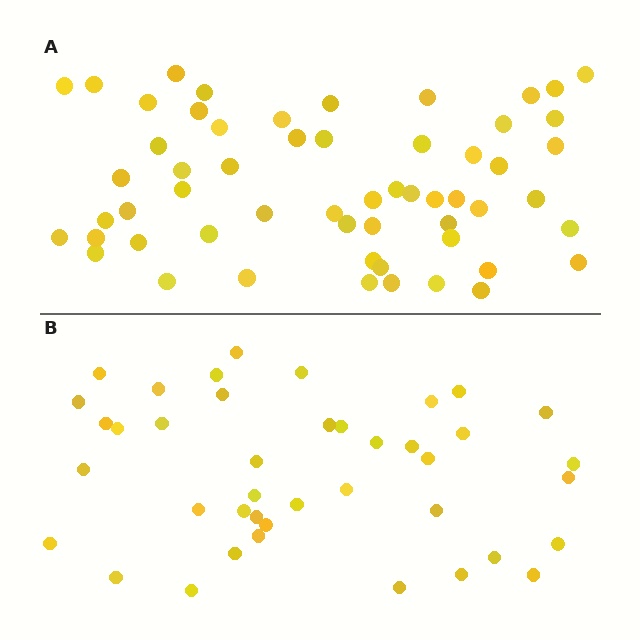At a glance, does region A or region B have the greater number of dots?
Region A (the top region) has more dots.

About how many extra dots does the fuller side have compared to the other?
Region A has approximately 15 more dots than region B.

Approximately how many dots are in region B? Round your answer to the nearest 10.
About 40 dots. (The exact count is 41, which rounds to 40.)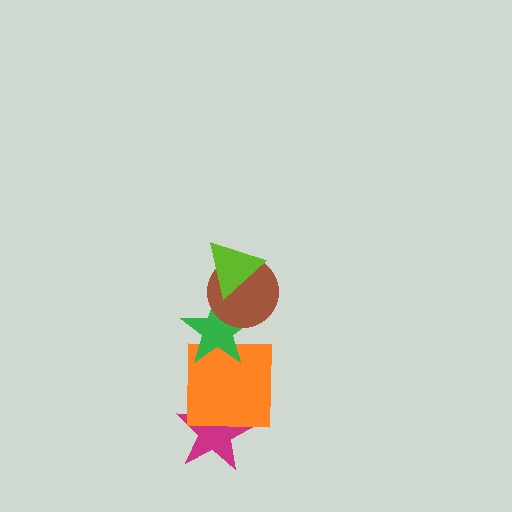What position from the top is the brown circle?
The brown circle is 2nd from the top.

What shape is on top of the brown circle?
The lime triangle is on top of the brown circle.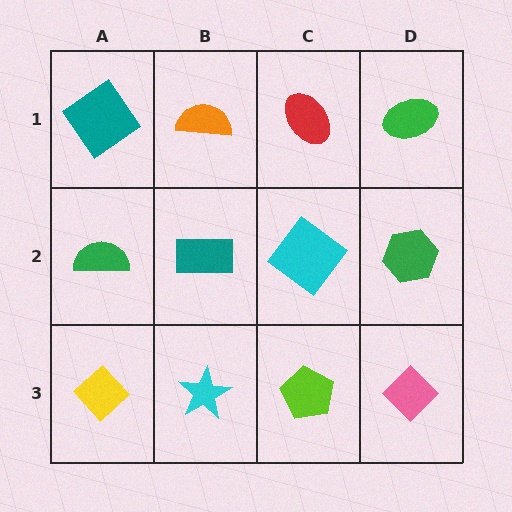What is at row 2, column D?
A green hexagon.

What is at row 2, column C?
A cyan diamond.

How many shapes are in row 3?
4 shapes.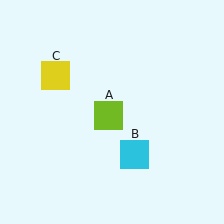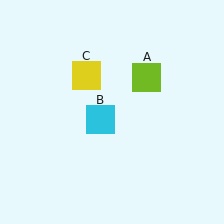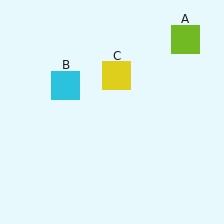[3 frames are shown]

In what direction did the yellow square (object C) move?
The yellow square (object C) moved right.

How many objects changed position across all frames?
3 objects changed position: lime square (object A), cyan square (object B), yellow square (object C).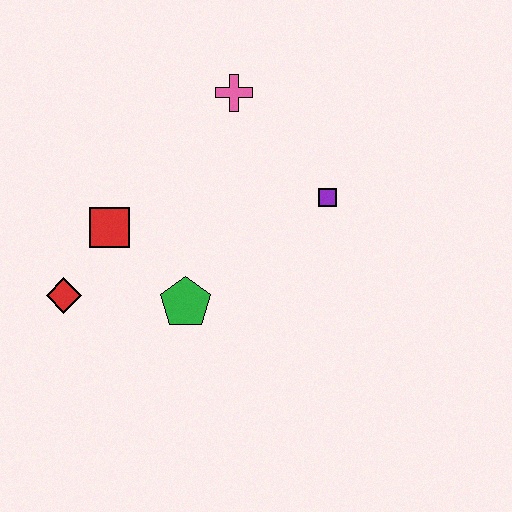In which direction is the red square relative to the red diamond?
The red square is above the red diamond.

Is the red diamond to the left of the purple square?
Yes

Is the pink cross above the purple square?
Yes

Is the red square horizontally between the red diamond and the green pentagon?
Yes